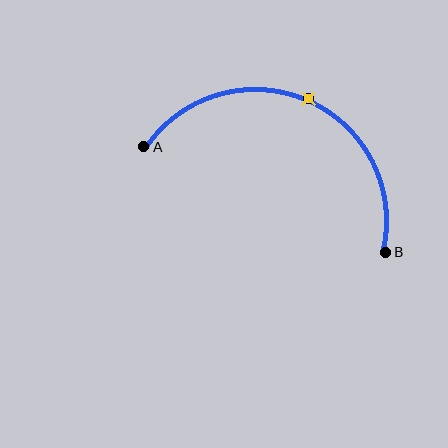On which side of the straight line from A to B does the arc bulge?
The arc bulges above the straight line connecting A and B.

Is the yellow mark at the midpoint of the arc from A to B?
Yes. The yellow mark lies on the arc at equal arc-length from both A and B — it is the arc midpoint.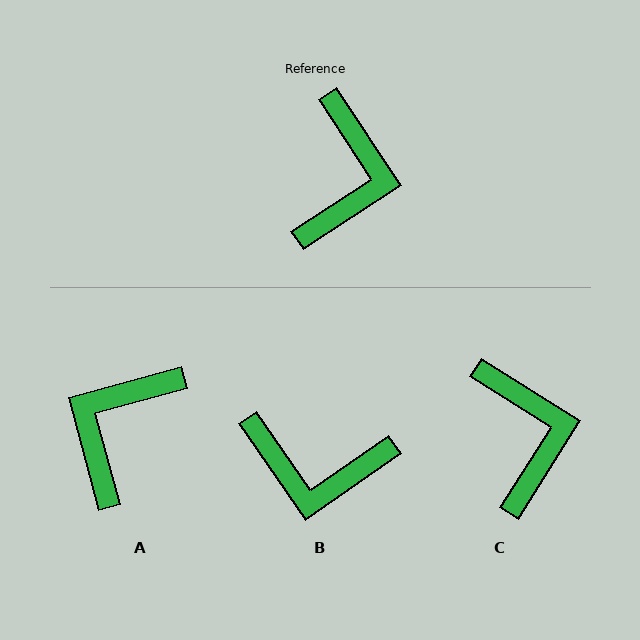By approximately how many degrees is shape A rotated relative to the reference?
Approximately 162 degrees counter-clockwise.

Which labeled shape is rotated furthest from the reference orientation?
A, about 162 degrees away.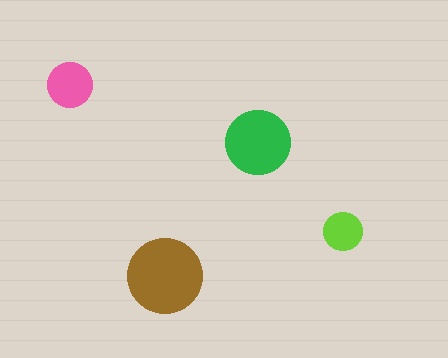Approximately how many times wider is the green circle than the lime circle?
About 1.5 times wider.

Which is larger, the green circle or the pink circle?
The green one.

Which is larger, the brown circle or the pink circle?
The brown one.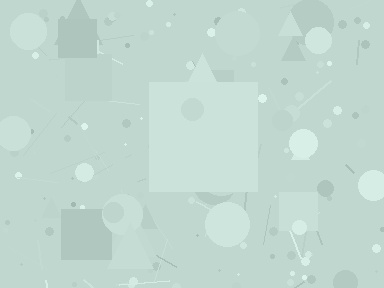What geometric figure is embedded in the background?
A square is embedded in the background.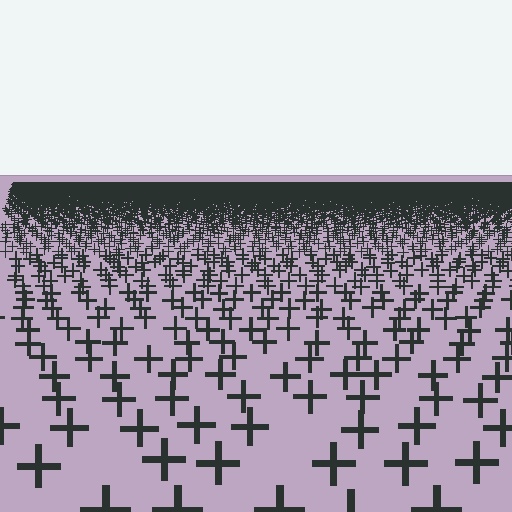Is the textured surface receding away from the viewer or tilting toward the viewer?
The surface is receding away from the viewer. Texture elements get smaller and denser toward the top.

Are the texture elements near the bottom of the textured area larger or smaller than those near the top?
Larger. Near the bottom, elements are closer to the viewer and appear at a bigger on-screen size.